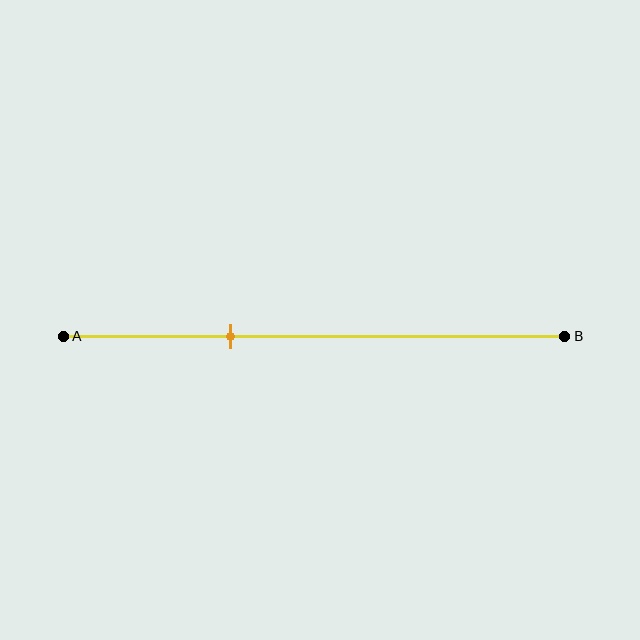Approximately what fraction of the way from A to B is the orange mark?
The orange mark is approximately 35% of the way from A to B.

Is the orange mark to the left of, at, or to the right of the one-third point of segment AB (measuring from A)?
The orange mark is approximately at the one-third point of segment AB.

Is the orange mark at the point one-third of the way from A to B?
Yes, the mark is approximately at the one-third point.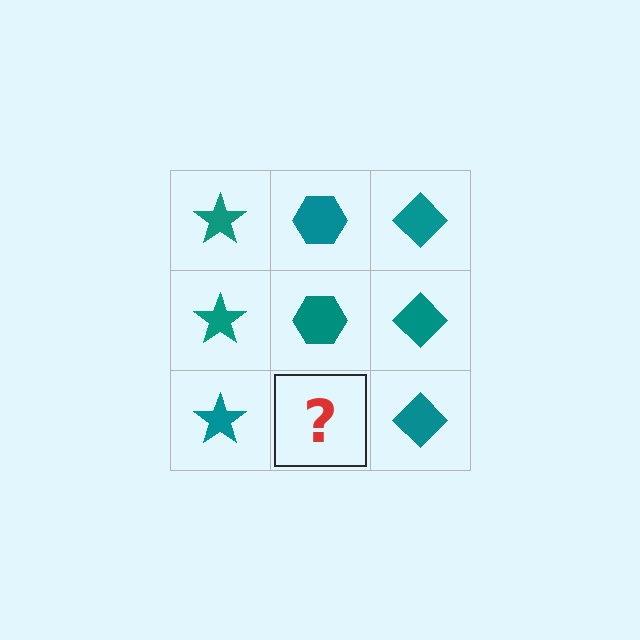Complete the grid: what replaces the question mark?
The question mark should be replaced with a teal hexagon.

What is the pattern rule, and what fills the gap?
The rule is that each column has a consistent shape. The gap should be filled with a teal hexagon.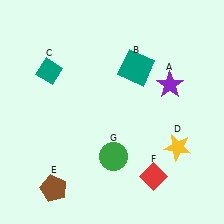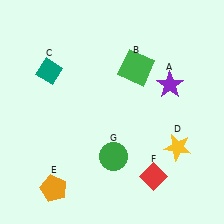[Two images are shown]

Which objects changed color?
B changed from teal to green. E changed from brown to orange.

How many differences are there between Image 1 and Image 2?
There are 2 differences between the two images.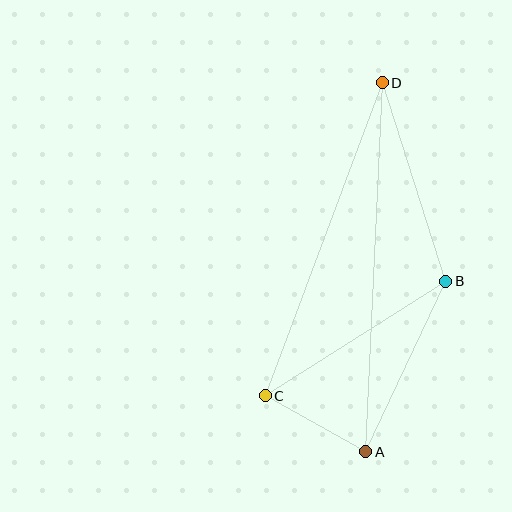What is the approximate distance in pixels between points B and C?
The distance between B and C is approximately 213 pixels.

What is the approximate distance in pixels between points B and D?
The distance between B and D is approximately 208 pixels.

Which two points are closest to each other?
Points A and C are closest to each other.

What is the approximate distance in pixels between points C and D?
The distance between C and D is approximately 334 pixels.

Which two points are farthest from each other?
Points A and D are farthest from each other.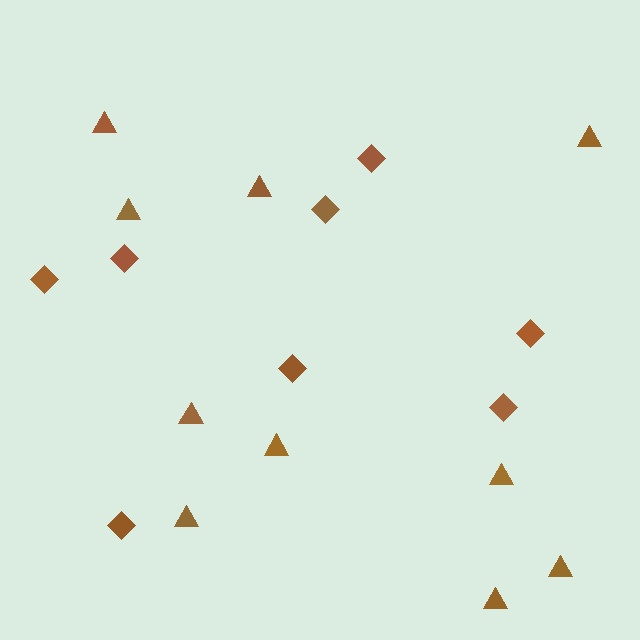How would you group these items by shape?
There are 2 groups: one group of diamonds (8) and one group of triangles (10).